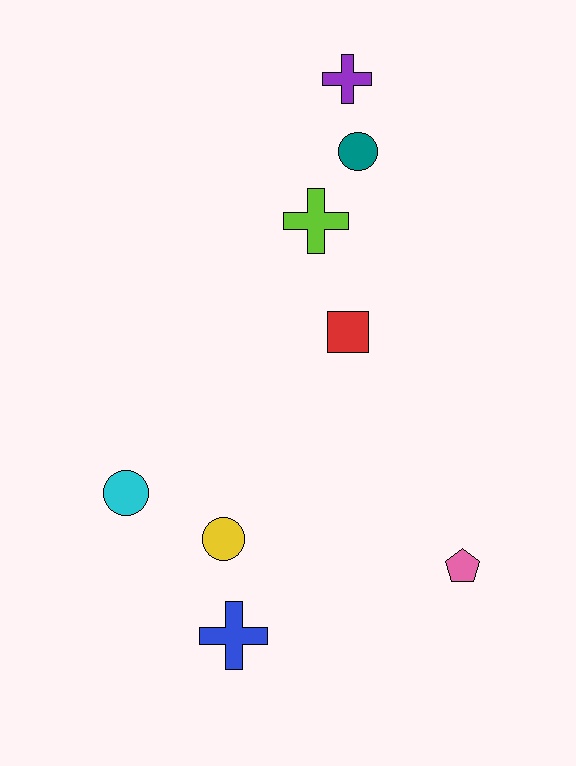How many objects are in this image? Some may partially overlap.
There are 8 objects.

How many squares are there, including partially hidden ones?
There is 1 square.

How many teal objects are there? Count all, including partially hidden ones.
There is 1 teal object.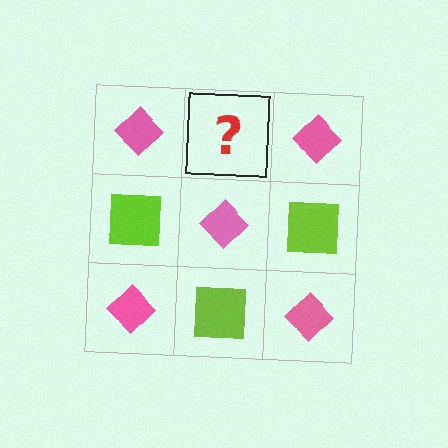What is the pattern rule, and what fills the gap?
The rule is that it alternates pink diamond and lime square in a checkerboard pattern. The gap should be filled with a lime square.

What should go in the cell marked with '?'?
The missing cell should contain a lime square.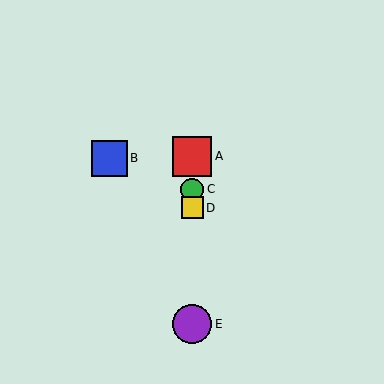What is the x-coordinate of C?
Object C is at x≈192.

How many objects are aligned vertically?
4 objects (A, C, D, E) are aligned vertically.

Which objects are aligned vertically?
Objects A, C, D, E are aligned vertically.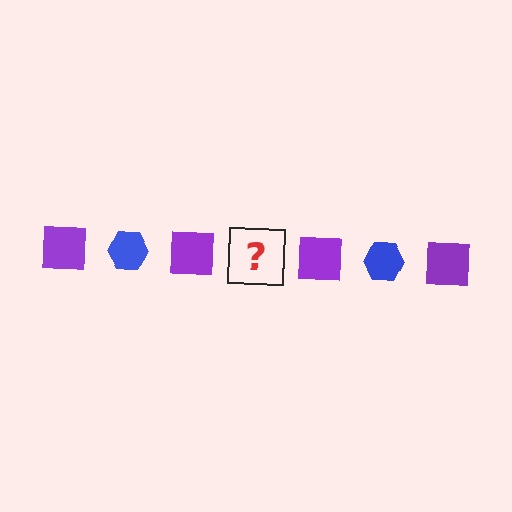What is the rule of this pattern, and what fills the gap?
The rule is that the pattern alternates between purple square and blue hexagon. The gap should be filled with a blue hexagon.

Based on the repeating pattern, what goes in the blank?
The blank should be a blue hexagon.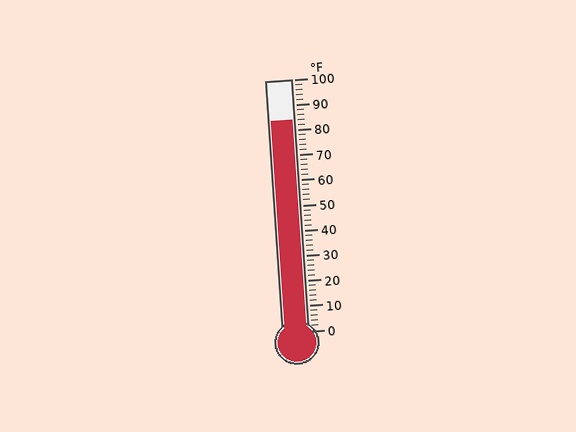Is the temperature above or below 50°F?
The temperature is above 50°F.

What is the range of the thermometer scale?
The thermometer scale ranges from 0°F to 100°F.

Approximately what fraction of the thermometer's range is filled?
The thermometer is filled to approximately 85% of its range.